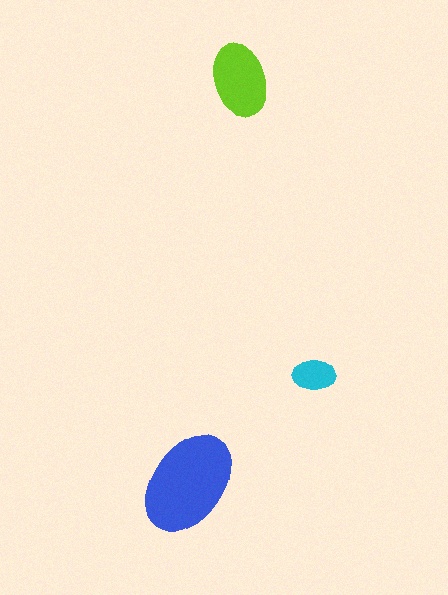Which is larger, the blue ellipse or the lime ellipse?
The blue one.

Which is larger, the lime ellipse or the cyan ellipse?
The lime one.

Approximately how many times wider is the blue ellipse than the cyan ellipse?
About 2.5 times wider.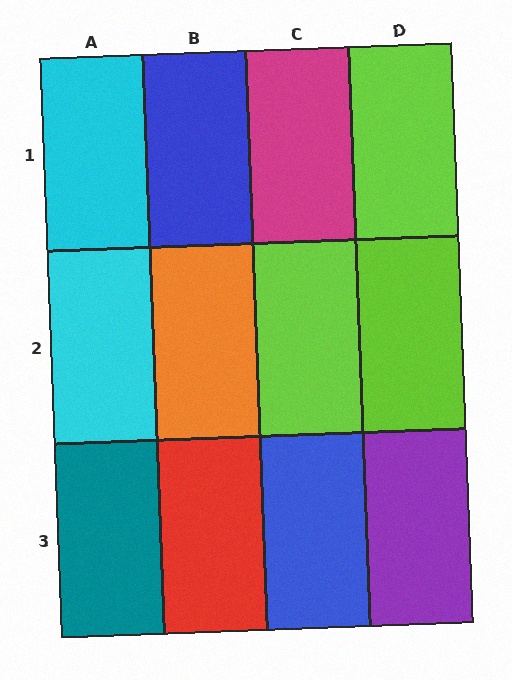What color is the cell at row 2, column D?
Lime.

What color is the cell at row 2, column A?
Cyan.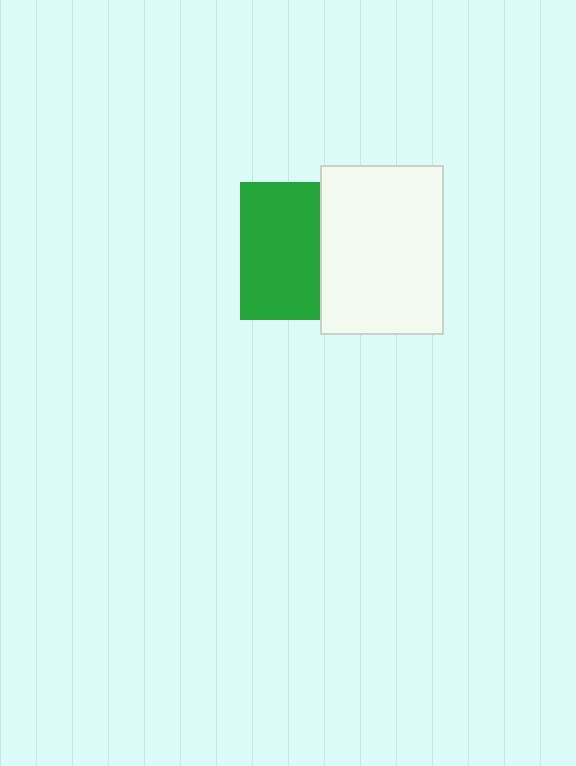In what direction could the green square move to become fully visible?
The green square could move left. That would shift it out from behind the white rectangle entirely.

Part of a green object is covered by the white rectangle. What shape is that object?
It is a square.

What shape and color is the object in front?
The object in front is a white rectangle.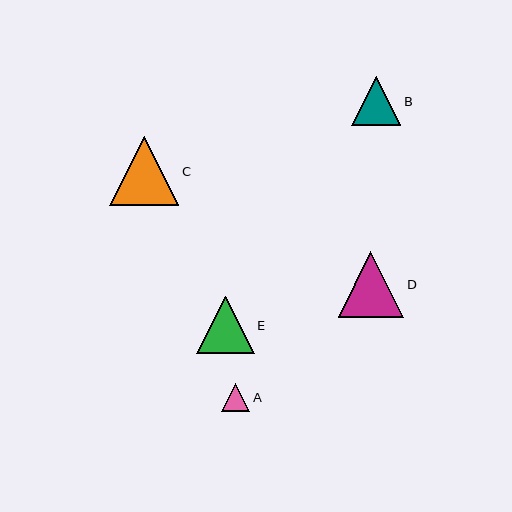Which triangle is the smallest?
Triangle A is the smallest with a size of approximately 28 pixels.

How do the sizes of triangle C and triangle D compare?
Triangle C and triangle D are approximately the same size.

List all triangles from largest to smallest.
From largest to smallest: C, D, E, B, A.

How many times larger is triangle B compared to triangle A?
Triangle B is approximately 1.7 times the size of triangle A.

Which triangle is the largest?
Triangle C is the largest with a size of approximately 70 pixels.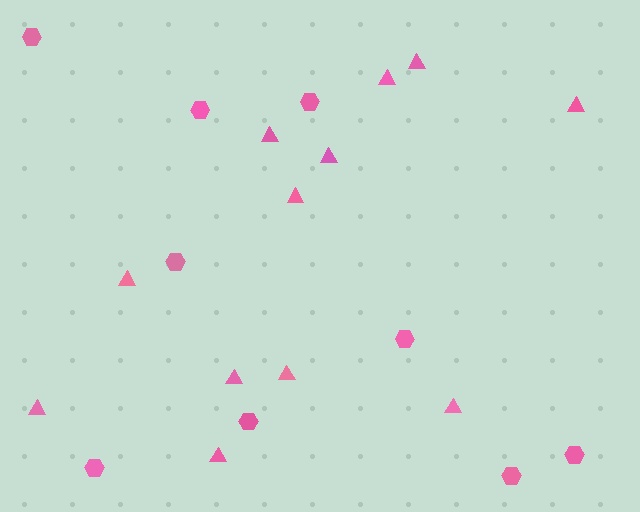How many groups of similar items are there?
There are 2 groups: one group of hexagons (9) and one group of triangles (12).